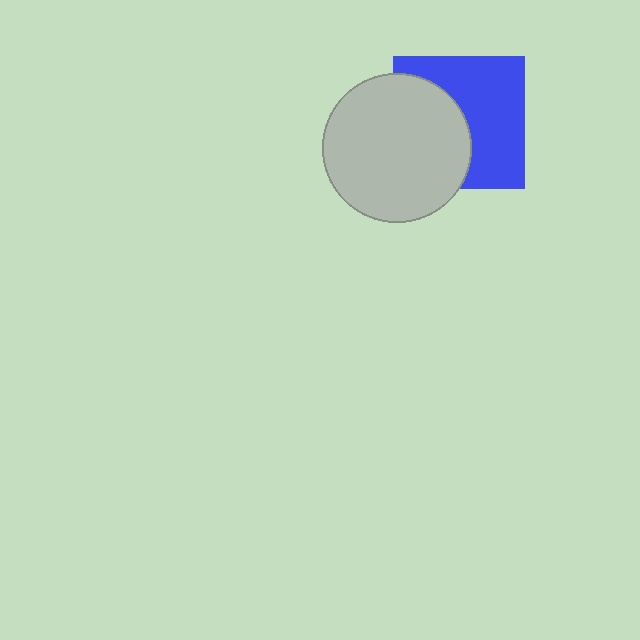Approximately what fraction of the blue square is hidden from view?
Roughly 44% of the blue square is hidden behind the light gray circle.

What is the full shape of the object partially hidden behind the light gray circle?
The partially hidden object is a blue square.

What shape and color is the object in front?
The object in front is a light gray circle.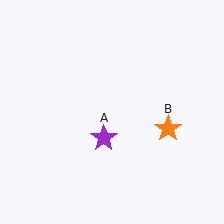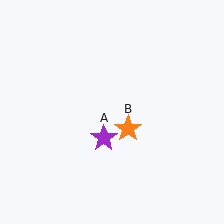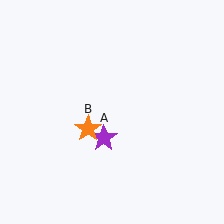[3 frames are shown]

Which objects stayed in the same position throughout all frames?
Purple star (object A) remained stationary.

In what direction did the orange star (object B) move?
The orange star (object B) moved left.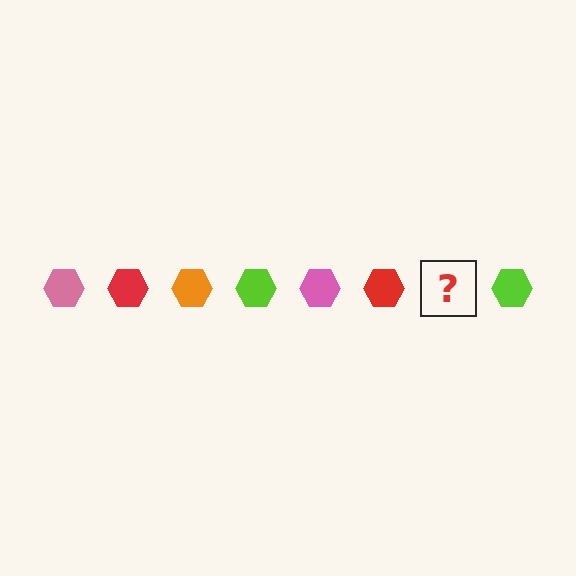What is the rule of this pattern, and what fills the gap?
The rule is that the pattern cycles through pink, red, orange, lime hexagons. The gap should be filled with an orange hexagon.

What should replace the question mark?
The question mark should be replaced with an orange hexagon.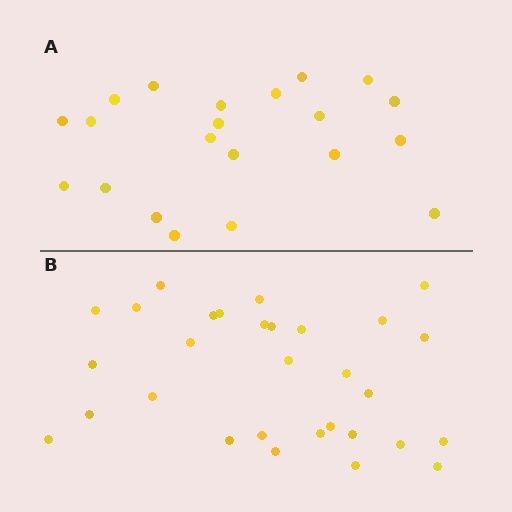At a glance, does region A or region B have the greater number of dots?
Region B (the bottom region) has more dots.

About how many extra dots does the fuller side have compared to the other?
Region B has roughly 8 or so more dots than region A.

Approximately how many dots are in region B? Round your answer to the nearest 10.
About 30 dots.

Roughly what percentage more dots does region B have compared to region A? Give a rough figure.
About 45% more.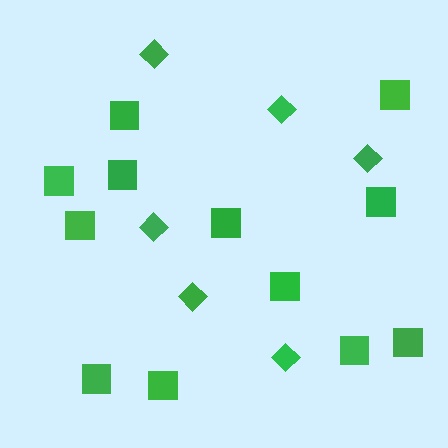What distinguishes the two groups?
There are 2 groups: one group of squares (12) and one group of diamonds (6).